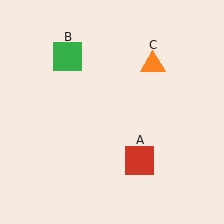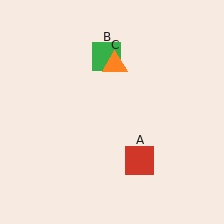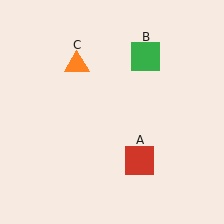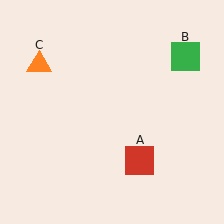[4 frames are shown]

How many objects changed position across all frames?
2 objects changed position: green square (object B), orange triangle (object C).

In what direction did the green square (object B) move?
The green square (object B) moved right.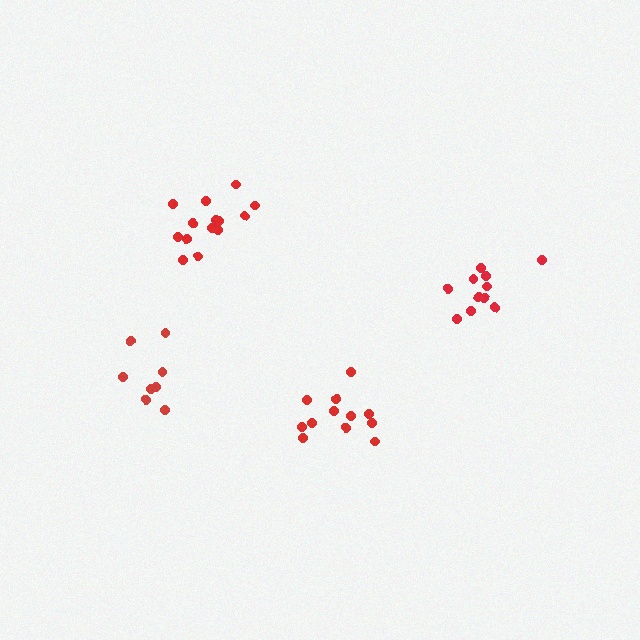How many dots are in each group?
Group 1: 8 dots, Group 2: 12 dots, Group 3: 11 dots, Group 4: 14 dots (45 total).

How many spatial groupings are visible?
There are 4 spatial groupings.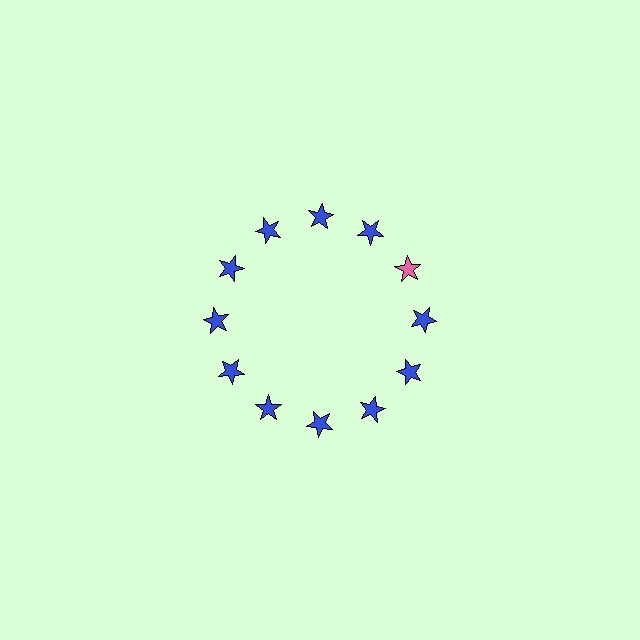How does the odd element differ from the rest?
It has a different color: pink instead of blue.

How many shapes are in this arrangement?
There are 12 shapes arranged in a ring pattern.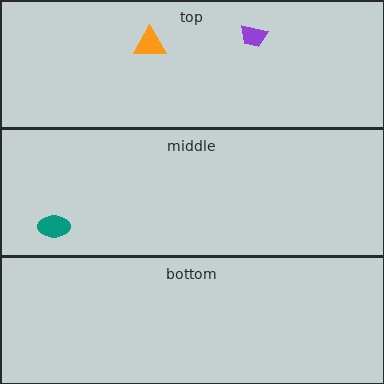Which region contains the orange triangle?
The top region.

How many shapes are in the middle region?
1.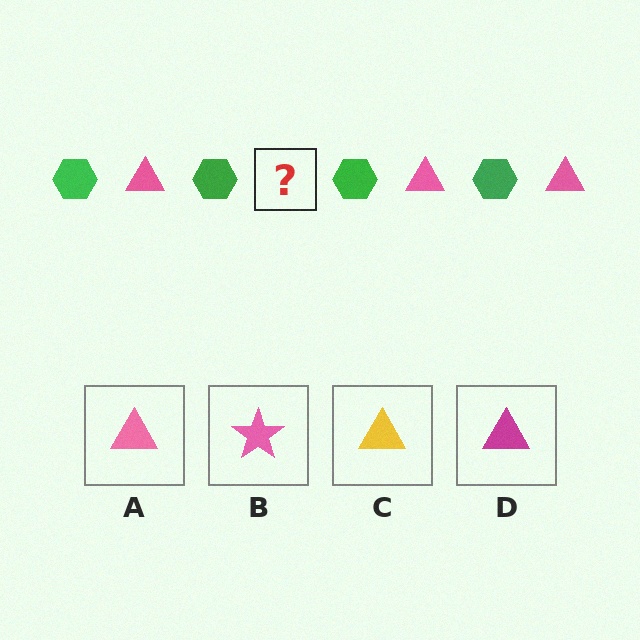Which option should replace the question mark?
Option A.